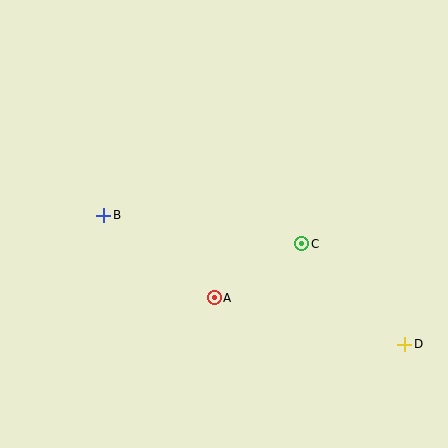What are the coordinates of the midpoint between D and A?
The midpoint between D and A is at (310, 321).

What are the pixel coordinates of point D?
Point D is at (405, 344).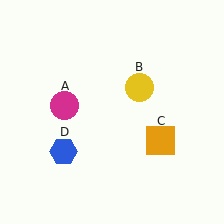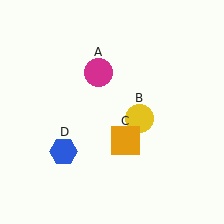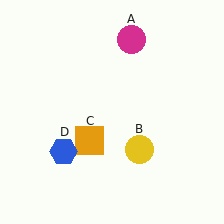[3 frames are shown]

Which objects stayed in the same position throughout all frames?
Blue hexagon (object D) remained stationary.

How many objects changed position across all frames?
3 objects changed position: magenta circle (object A), yellow circle (object B), orange square (object C).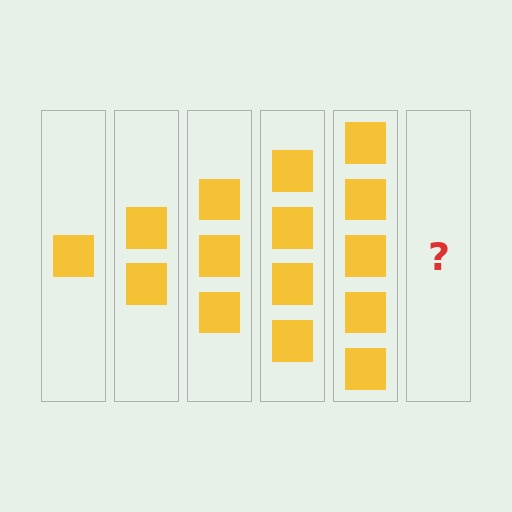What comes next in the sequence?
The next element should be 6 squares.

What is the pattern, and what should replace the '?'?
The pattern is that each step adds one more square. The '?' should be 6 squares.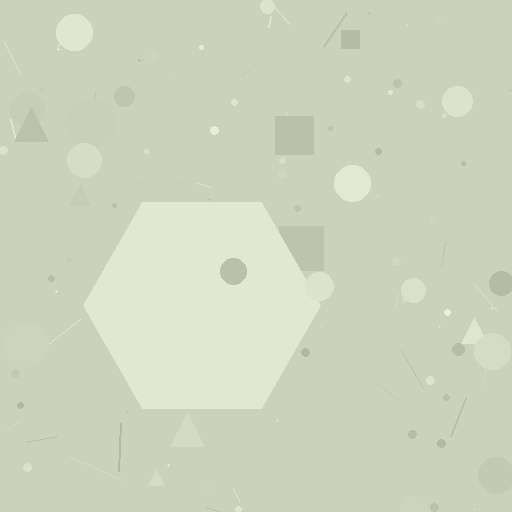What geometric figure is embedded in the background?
A hexagon is embedded in the background.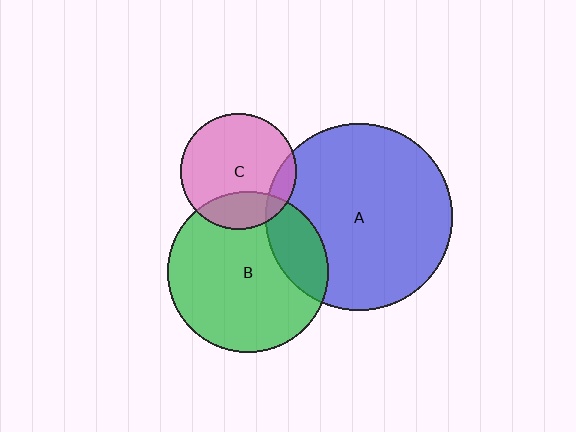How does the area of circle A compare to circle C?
Approximately 2.6 times.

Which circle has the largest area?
Circle A (blue).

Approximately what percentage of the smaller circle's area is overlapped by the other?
Approximately 20%.